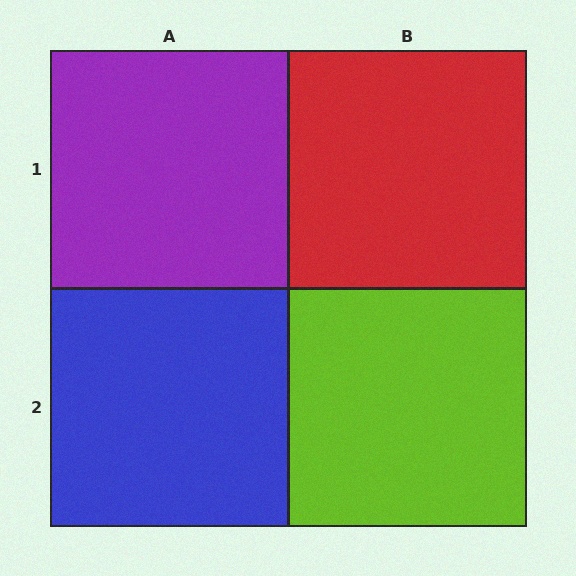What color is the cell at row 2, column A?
Blue.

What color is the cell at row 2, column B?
Lime.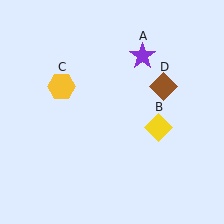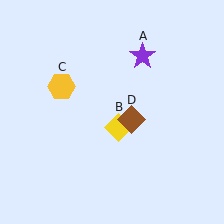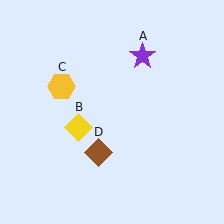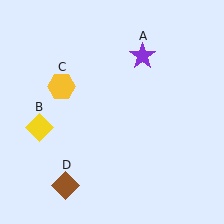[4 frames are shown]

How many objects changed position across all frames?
2 objects changed position: yellow diamond (object B), brown diamond (object D).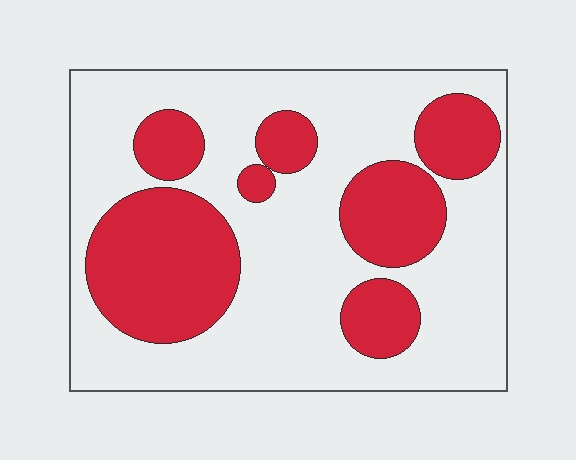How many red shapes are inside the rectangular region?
7.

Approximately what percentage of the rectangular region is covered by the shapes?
Approximately 35%.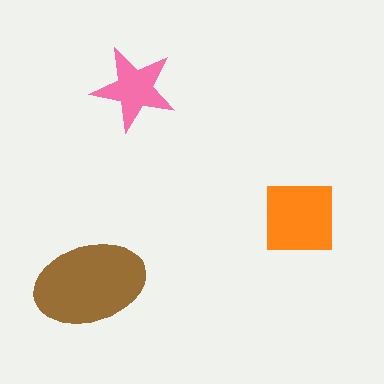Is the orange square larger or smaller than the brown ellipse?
Smaller.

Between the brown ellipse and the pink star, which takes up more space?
The brown ellipse.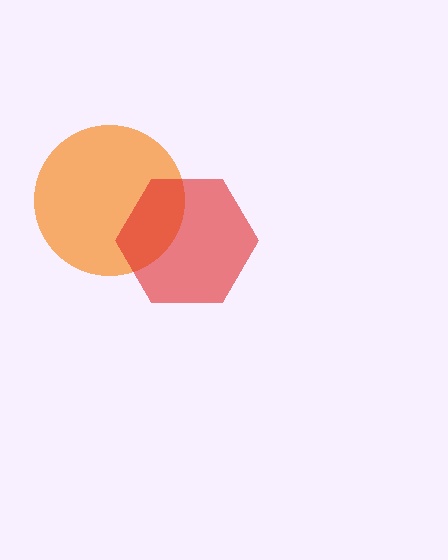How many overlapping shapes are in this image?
There are 2 overlapping shapes in the image.